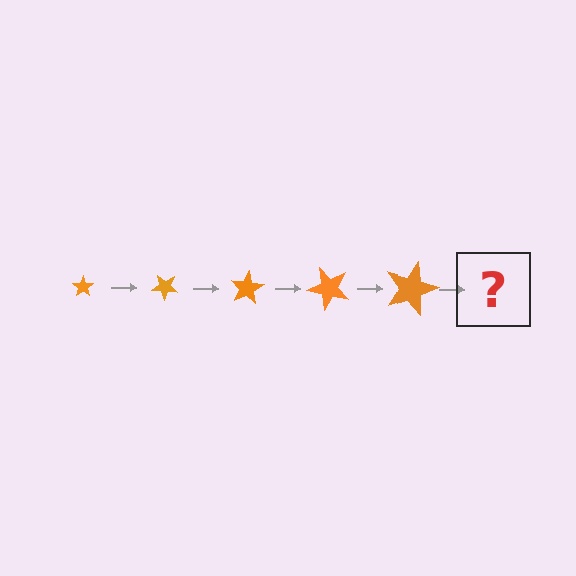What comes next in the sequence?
The next element should be a star, larger than the previous one and rotated 200 degrees from the start.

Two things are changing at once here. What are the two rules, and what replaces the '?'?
The two rules are that the star grows larger each step and it rotates 40 degrees each step. The '?' should be a star, larger than the previous one and rotated 200 degrees from the start.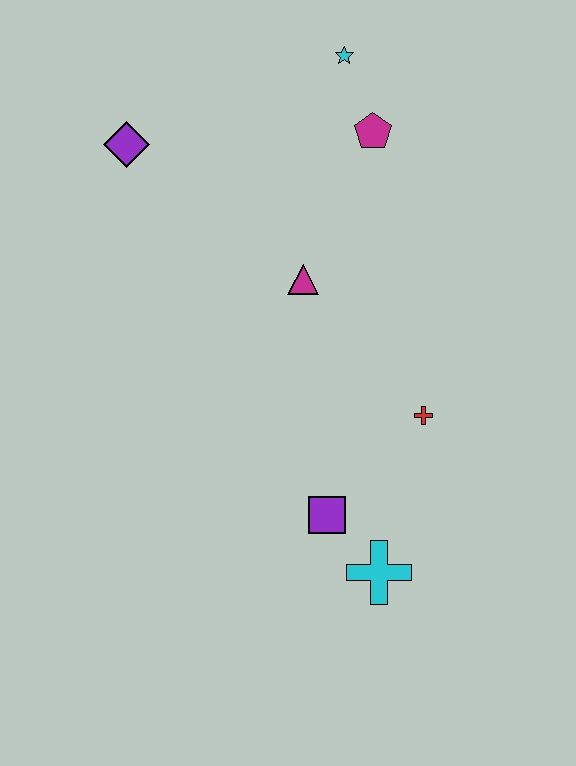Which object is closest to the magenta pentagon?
The cyan star is closest to the magenta pentagon.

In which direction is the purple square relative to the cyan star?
The purple square is below the cyan star.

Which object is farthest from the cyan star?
The cyan cross is farthest from the cyan star.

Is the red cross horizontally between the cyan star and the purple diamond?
No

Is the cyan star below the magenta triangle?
No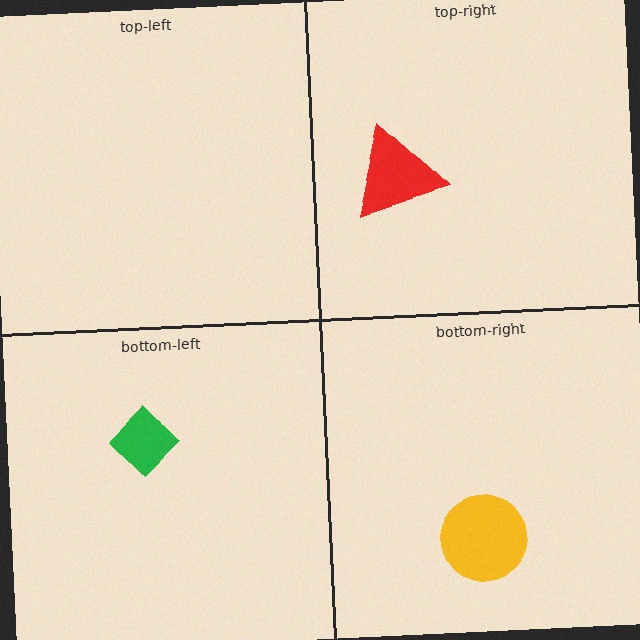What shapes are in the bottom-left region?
The green diamond.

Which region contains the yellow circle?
The bottom-right region.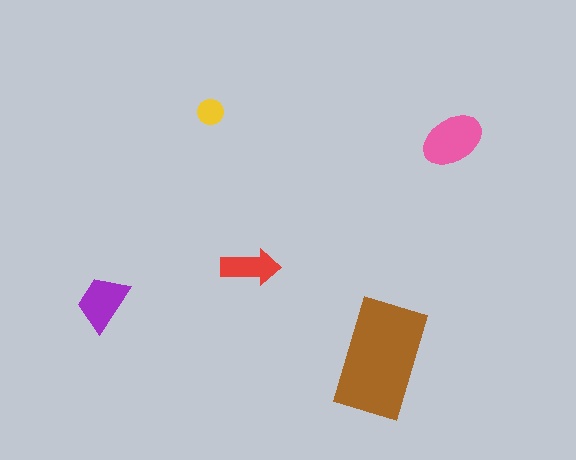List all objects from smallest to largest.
The yellow circle, the red arrow, the purple trapezoid, the pink ellipse, the brown rectangle.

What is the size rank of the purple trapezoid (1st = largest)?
3rd.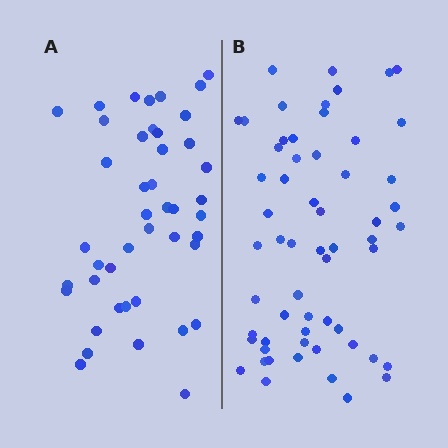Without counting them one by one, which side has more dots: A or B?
Region B (the right region) has more dots.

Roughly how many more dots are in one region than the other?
Region B has approximately 15 more dots than region A.